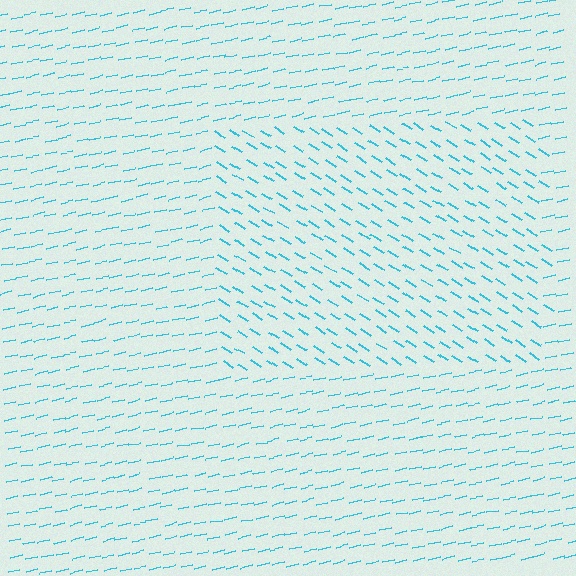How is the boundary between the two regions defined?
The boundary is defined purely by a change in line orientation (approximately 45 degrees difference). All lines are the same color and thickness.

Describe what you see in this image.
The image is filled with small cyan line segments. A rectangle region in the image has lines oriented differently from the surrounding lines, creating a visible texture boundary.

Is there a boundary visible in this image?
Yes, there is a texture boundary formed by a change in line orientation.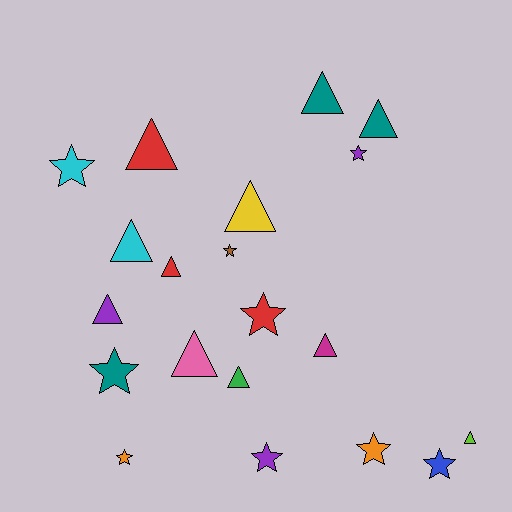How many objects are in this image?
There are 20 objects.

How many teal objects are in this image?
There are 3 teal objects.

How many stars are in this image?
There are 9 stars.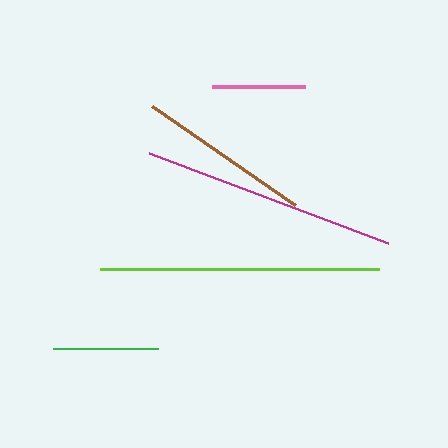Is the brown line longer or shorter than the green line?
The brown line is longer than the green line.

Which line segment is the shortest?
The pink line is the shortest at approximately 93 pixels.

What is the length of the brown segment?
The brown segment is approximately 174 pixels long.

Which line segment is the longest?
The lime line is the longest at approximately 279 pixels.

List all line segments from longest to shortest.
From longest to shortest: lime, magenta, brown, green, pink.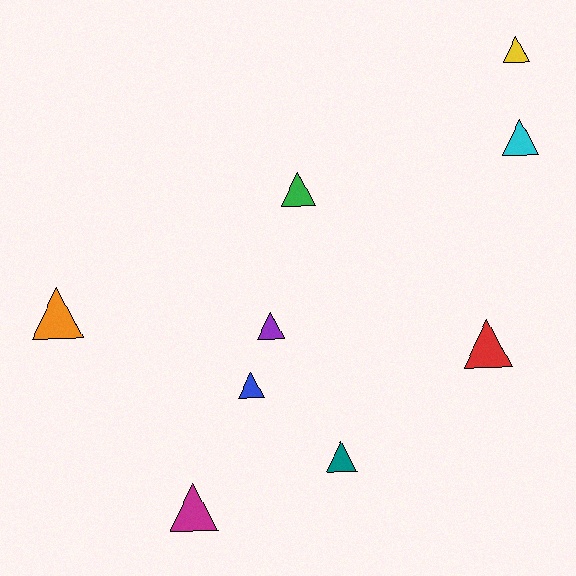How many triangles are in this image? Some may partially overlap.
There are 9 triangles.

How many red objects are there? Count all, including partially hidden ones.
There is 1 red object.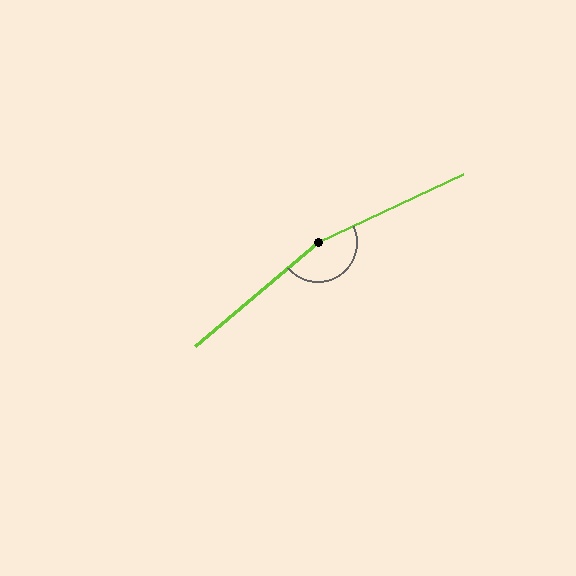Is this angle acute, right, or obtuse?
It is obtuse.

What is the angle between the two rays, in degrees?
Approximately 164 degrees.